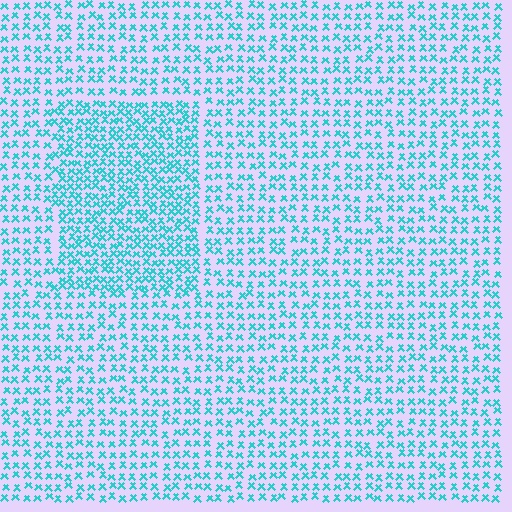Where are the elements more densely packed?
The elements are more densely packed inside the rectangle boundary.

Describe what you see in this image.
The image contains small cyan elements arranged at two different densities. A rectangle-shaped region is visible where the elements are more densely packed than the surrounding area.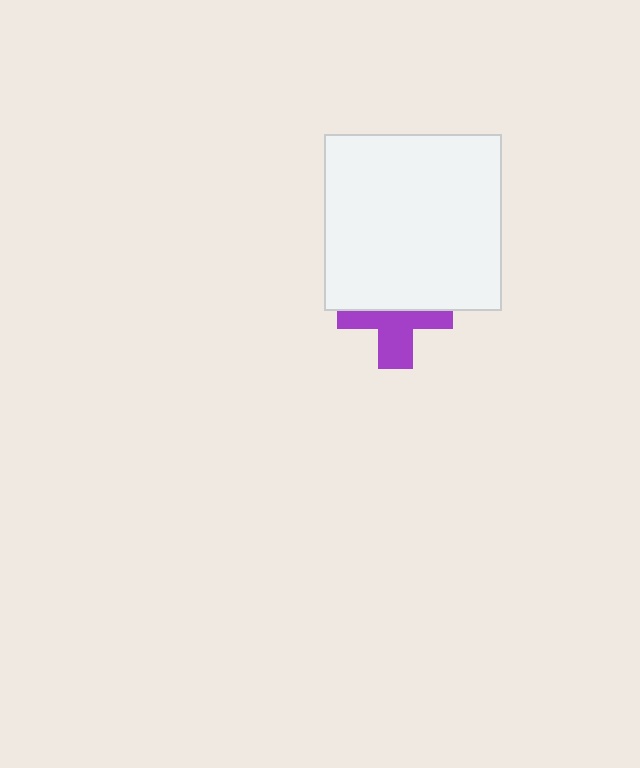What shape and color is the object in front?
The object in front is a white square.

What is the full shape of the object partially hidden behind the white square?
The partially hidden object is a purple cross.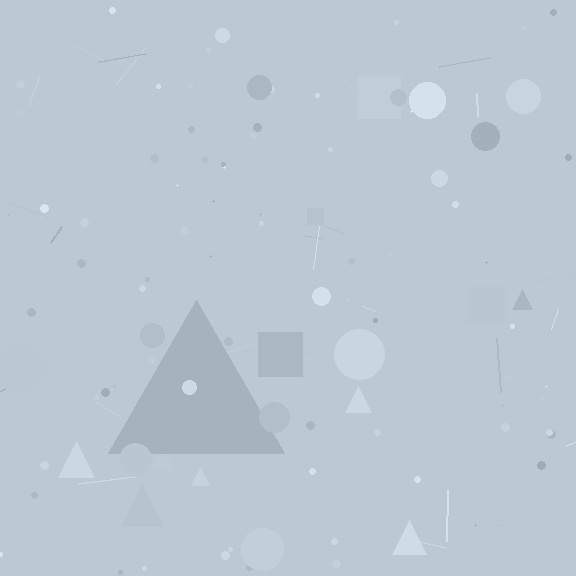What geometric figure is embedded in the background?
A triangle is embedded in the background.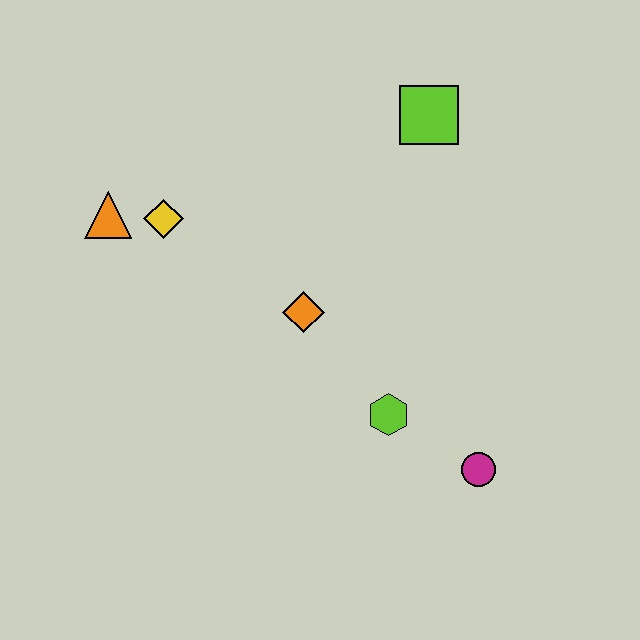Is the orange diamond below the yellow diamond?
Yes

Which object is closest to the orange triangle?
The yellow diamond is closest to the orange triangle.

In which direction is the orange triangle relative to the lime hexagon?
The orange triangle is to the left of the lime hexagon.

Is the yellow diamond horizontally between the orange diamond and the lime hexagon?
No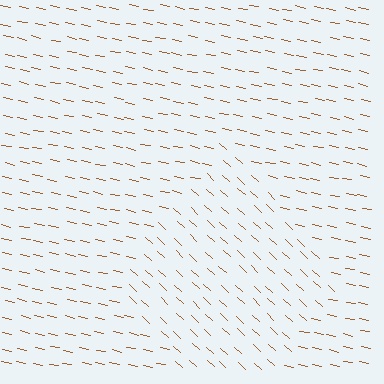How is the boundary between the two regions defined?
The boundary is defined purely by a change in line orientation (approximately 31 degrees difference). All lines are the same color and thickness.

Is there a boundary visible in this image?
Yes, there is a texture boundary formed by a change in line orientation.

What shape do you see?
I see a diamond.